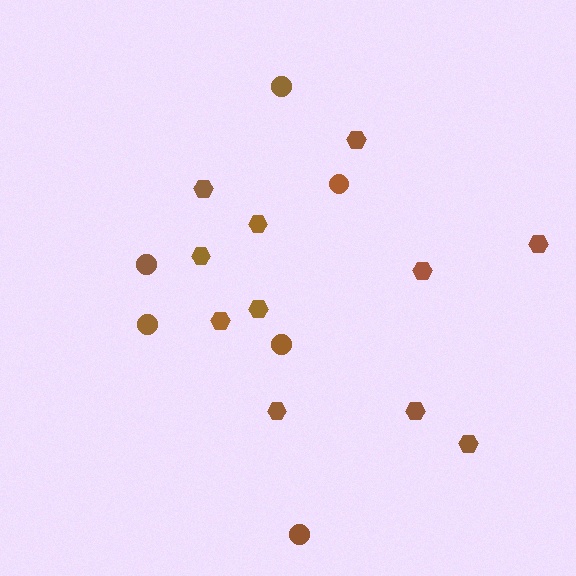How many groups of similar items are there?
There are 2 groups: one group of circles (6) and one group of hexagons (11).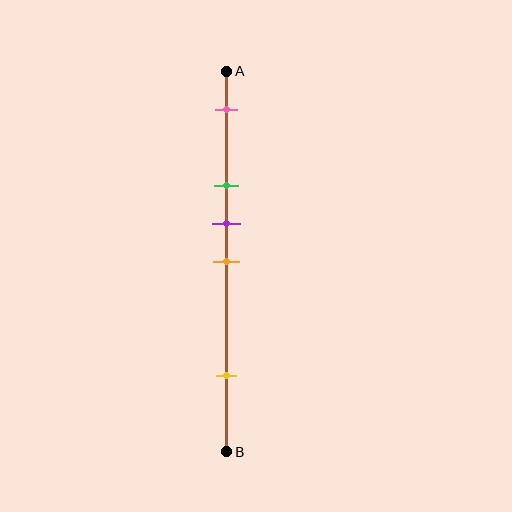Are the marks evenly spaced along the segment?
No, the marks are not evenly spaced.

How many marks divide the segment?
There are 5 marks dividing the segment.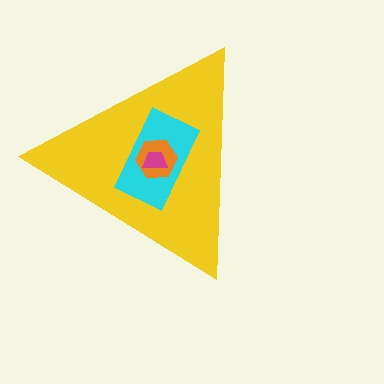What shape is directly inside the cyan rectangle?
The orange hexagon.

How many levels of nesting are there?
4.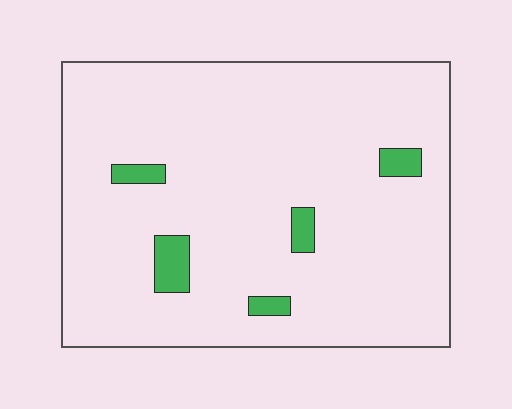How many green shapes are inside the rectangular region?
5.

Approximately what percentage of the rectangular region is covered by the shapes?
Approximately 5%.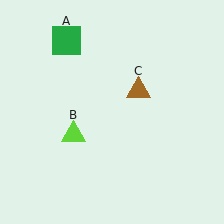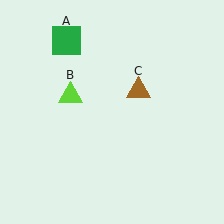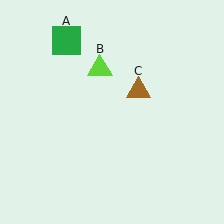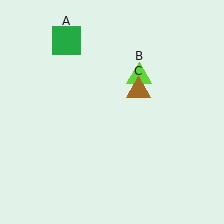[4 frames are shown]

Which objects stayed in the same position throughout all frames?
Green square (object A) and brown triangle (object C) remained stationary.